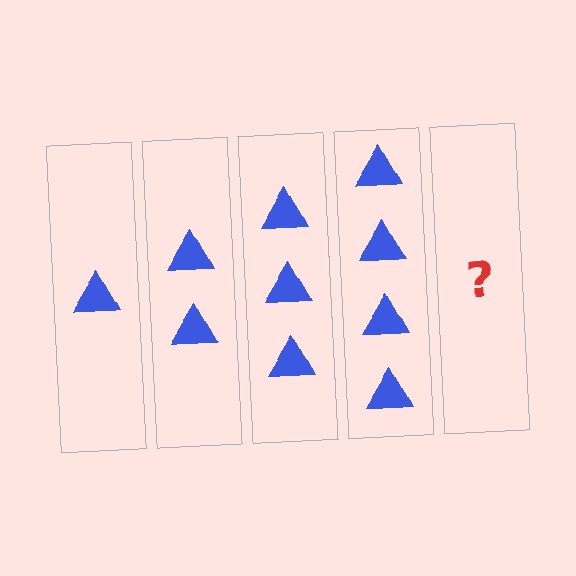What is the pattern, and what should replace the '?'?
The pattern is that each step adds one more triangle. The '?' should be 5 triangles.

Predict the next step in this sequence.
The next step is 5 triangles.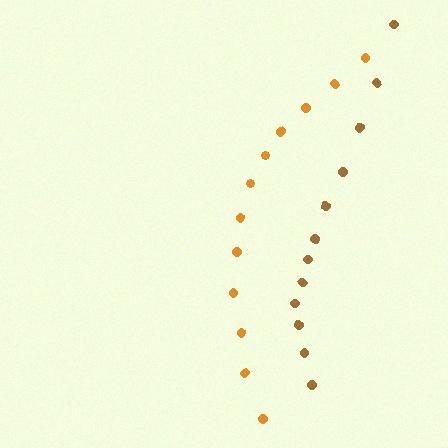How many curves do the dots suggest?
There are 2 distinct paths.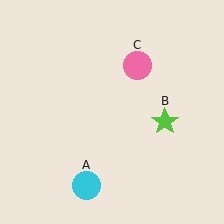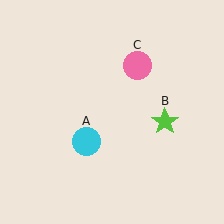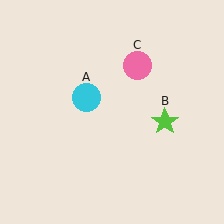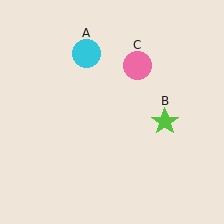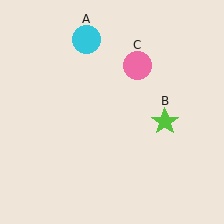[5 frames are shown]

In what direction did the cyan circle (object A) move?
The cyan circle (object A) moved up.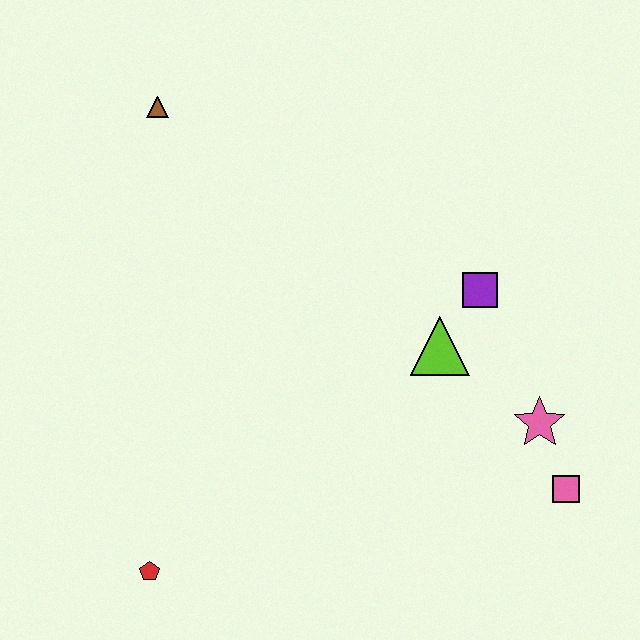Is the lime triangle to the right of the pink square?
No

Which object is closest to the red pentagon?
The lime triangle is closest to the red pentagon.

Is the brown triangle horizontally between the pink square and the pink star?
No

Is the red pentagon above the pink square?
No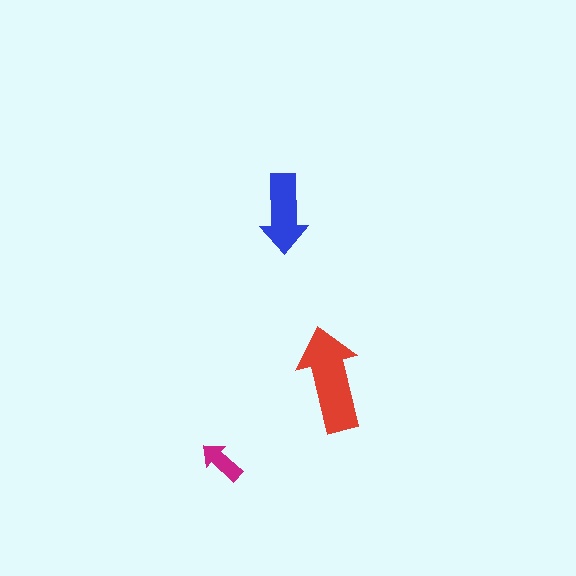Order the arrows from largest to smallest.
the red one, the blue one, the magenta one.